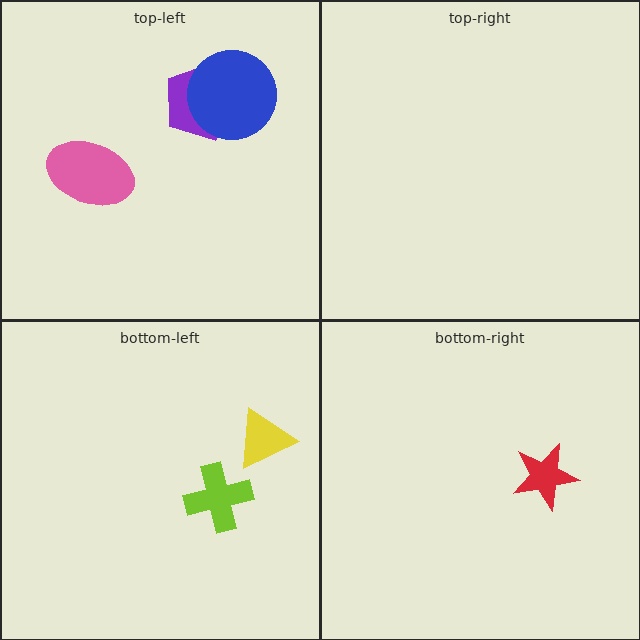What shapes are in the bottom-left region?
The yellow triangle, the lime cross.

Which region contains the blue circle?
The top-left region.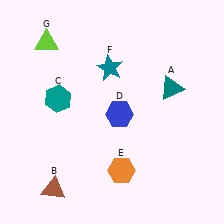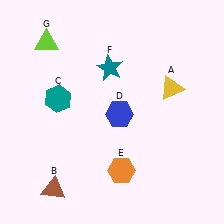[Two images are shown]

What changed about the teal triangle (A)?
In Image 1, A is teal. In Image 2, it changed to yellow.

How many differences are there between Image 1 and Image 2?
There is 1 difference between the two images.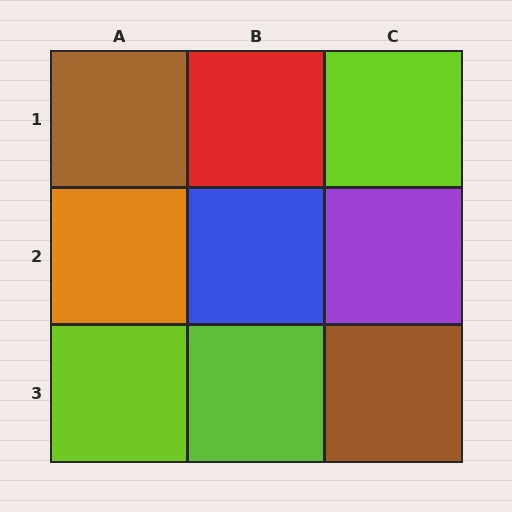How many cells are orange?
1 cell is orange.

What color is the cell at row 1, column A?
Brown.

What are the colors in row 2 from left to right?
Orange, blue, purple.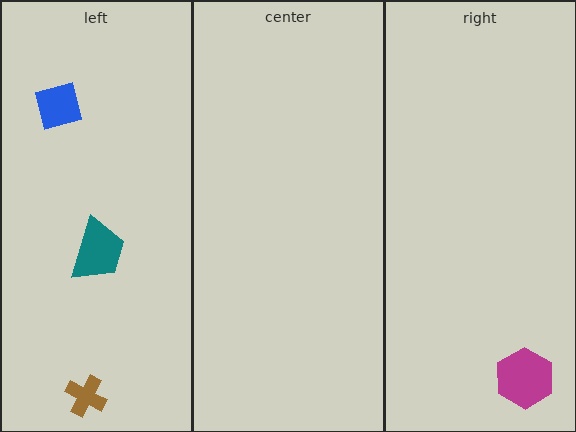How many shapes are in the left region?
3.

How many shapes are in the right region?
1.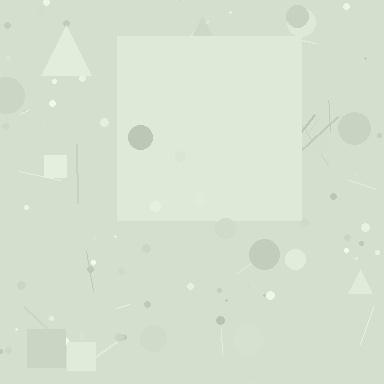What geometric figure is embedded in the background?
A square is embedded in the background.